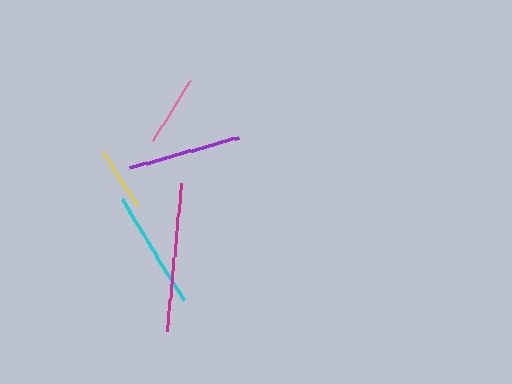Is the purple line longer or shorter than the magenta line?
The magenta line is longer than the purple line.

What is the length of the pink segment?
The pink segment is approximately 70 pixels long.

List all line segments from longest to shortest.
From longest to shortest: magenta, cyan, purple, pink, yellow.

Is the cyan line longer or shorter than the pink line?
The cyan line is longer than the pink line.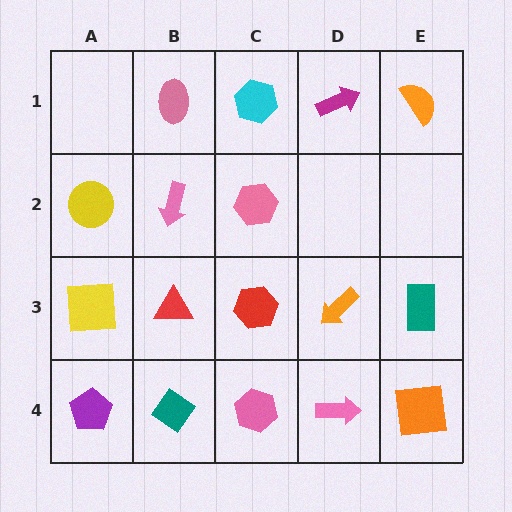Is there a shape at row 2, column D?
No, that cell is empty.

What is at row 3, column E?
A teal rectangle.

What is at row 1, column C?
A cyan hexagon.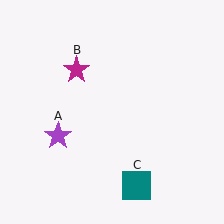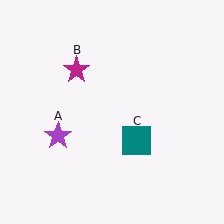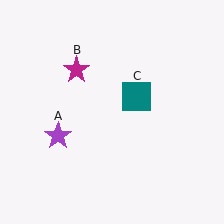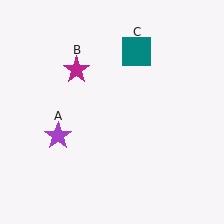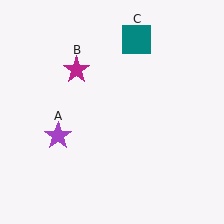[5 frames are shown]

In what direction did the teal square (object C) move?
The teal square (object C) moved up.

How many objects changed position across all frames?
1 object changed position: teal square (object C).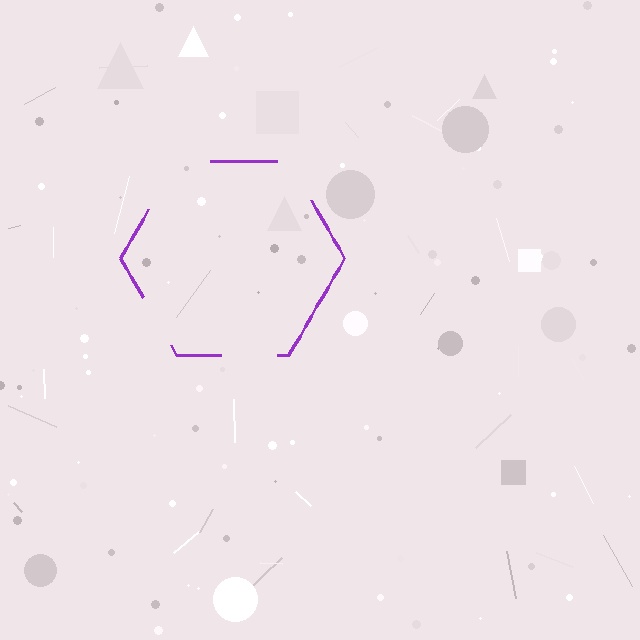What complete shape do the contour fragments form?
The contour fragments form a hexagon.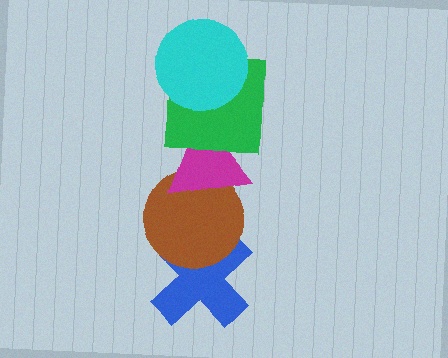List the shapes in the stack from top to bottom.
From top to bottom: the cyan circle, the green square, the magenta triangle, the brown circle, the blue cross.